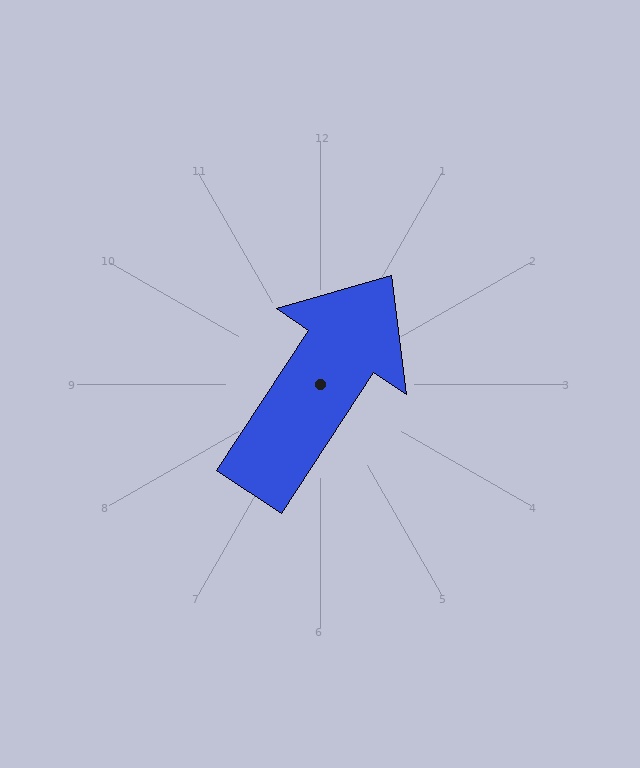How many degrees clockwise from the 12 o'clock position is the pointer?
Approximately 33 degrees.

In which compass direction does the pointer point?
Northeast.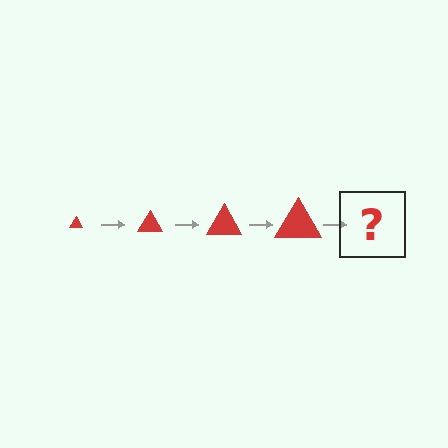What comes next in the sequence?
The next element should be a red triangle, larger than the previous one.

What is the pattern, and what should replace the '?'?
The pattern is that the triangle gets progressively larger each step. The '?' should be a red triangle, larger than the previous one.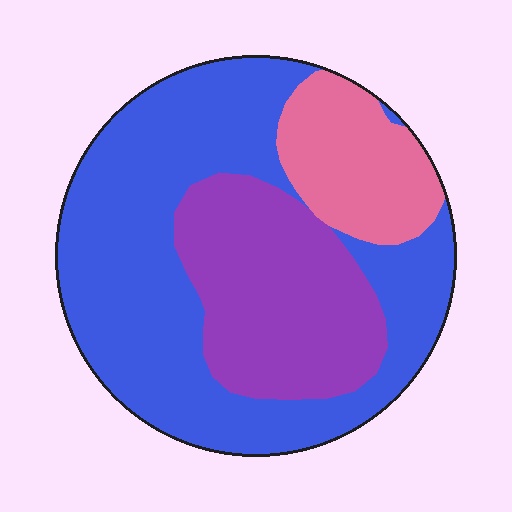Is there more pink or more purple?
Purple.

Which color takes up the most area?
Blue, at roughly 55%.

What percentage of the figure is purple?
Purple takes up about one quarter (1/4) of the figure.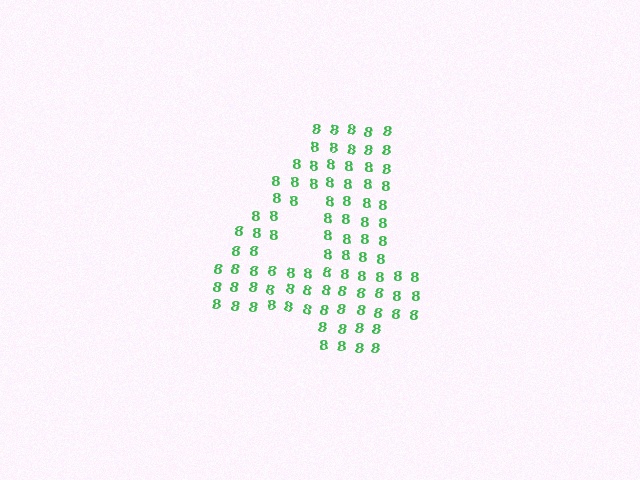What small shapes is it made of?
It is made of small digit 8's.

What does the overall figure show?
The overall figure shows the digit 4.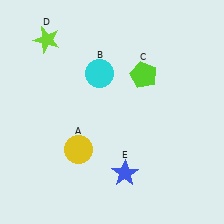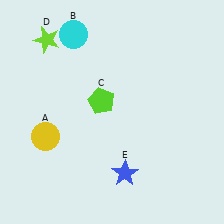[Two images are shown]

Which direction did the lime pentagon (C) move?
The lime pentagon (C) moved left.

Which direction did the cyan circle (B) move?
The cyan circle (B) moved up.